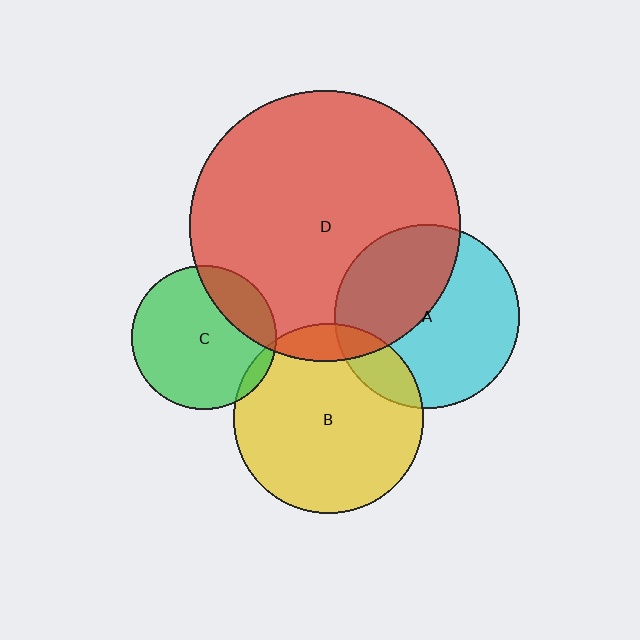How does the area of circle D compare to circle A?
Approximately 2.2 times.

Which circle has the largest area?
Circle D (red).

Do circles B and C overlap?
Yes.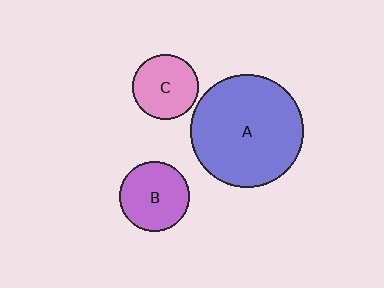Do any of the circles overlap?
No, none of the circles overlap.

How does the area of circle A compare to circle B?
Approximately 2.6 times.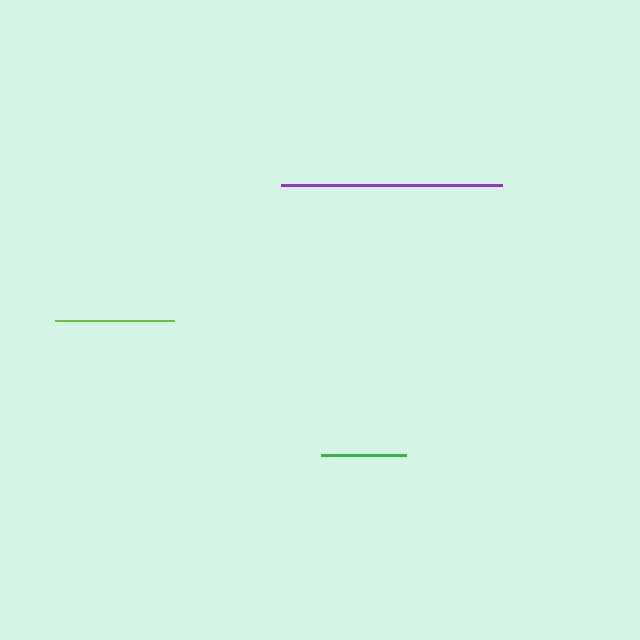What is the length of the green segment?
The green segment is approximately 85 pixels long.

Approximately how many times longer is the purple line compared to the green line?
The purple line is approximately 2.6 times the length of the green line.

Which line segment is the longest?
The purple line is the longest at approximately 222 pixels.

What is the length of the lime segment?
The lime segment is approximately 119 pixels long.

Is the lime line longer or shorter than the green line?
The lime line is longer than the green line.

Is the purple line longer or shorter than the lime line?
The purple line is longer than the lime line.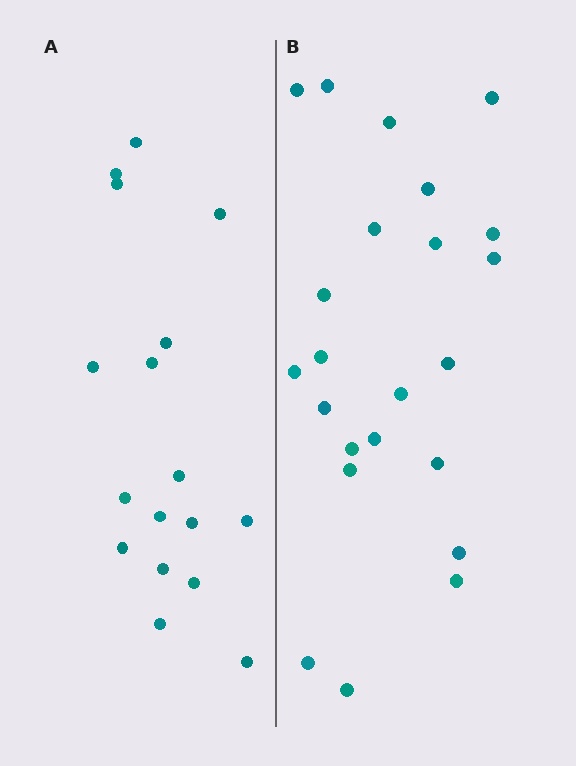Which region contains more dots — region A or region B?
Region B (the right region) has more dots.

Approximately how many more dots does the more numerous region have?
Region B has about 6 more dots than region A.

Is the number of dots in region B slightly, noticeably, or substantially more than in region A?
Region B has noticeably more, but not dramatically so. The ratio is roughly 1.4 to 1.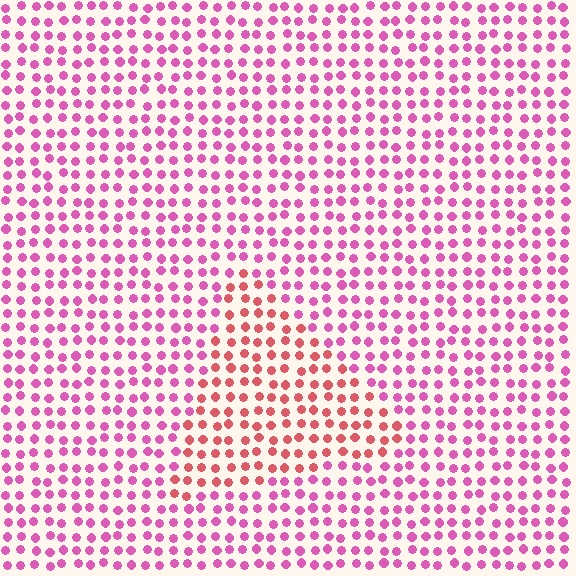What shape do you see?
I see a triangle.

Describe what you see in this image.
The image is filled with small pink elements in a uniform arrangement. A triangle-shaped region is visible where the elements are tinted to a slightly different hue, forming a subtle color boundary.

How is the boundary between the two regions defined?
The boundary is defined purely by a slight shift in hue (about 37 degrees). Spacing, size, and orientation are identical on both sides.